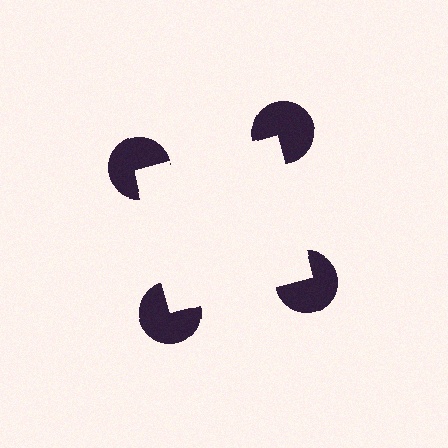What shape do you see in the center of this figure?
An illusory square — its edges are inferred from the aligned wedge cuts in the pac-man discs, not physically drawn.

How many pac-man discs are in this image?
There are 4 — one at each vertex of the illusory square.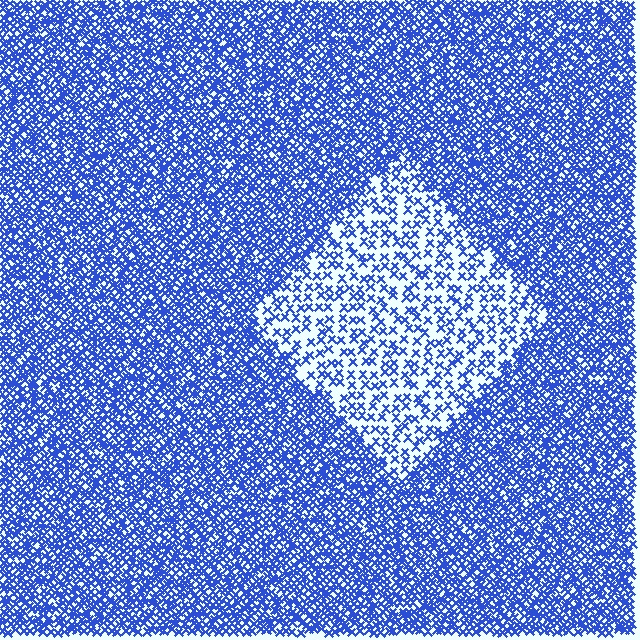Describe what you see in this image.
The image contains small blue elements arranged at two different densities. A diamond-shaped region is visible where the elements are less densely packed than the surrounding area.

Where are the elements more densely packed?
The elements are more densely packed outside the diamond boundary.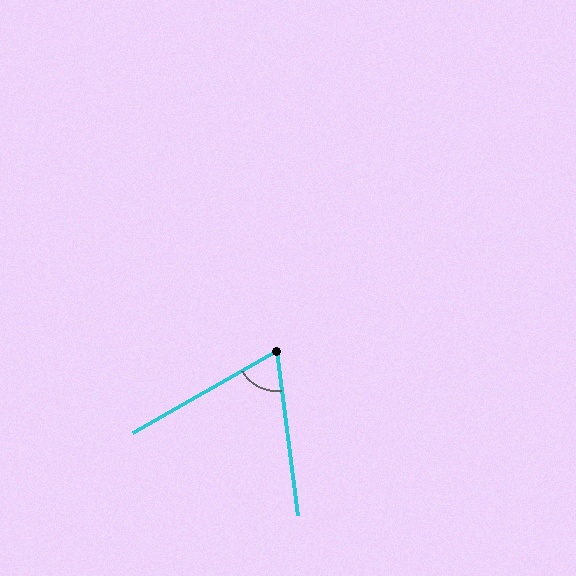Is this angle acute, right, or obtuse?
It is acute.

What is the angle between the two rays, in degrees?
Approximately 68 degrees.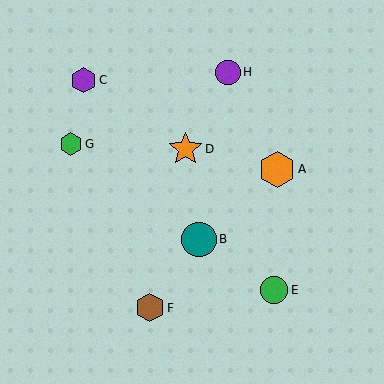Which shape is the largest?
The orange hexagon (labeled A) is the largest.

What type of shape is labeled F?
Shape F is a brown hexagon.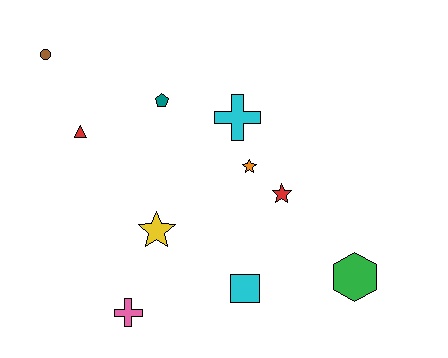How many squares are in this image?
There is 1 square.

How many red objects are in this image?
There are 2 red objects.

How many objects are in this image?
There are 10 objects.